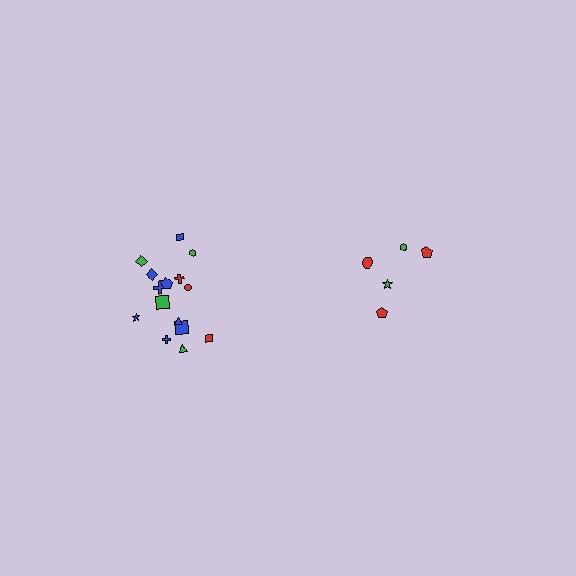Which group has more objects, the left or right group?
The left group.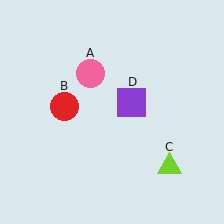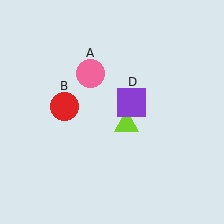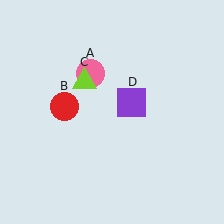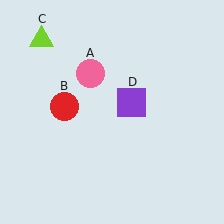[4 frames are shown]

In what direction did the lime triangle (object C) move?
The lime triangle (object C) moved up and to the left.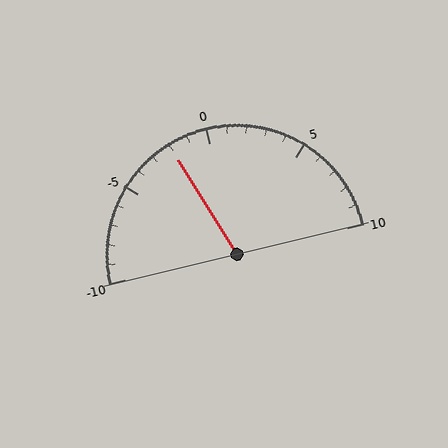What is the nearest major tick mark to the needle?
The nearest major tick mark is 0.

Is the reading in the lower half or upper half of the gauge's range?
The reading is in the lower half of the range (-10 to 10).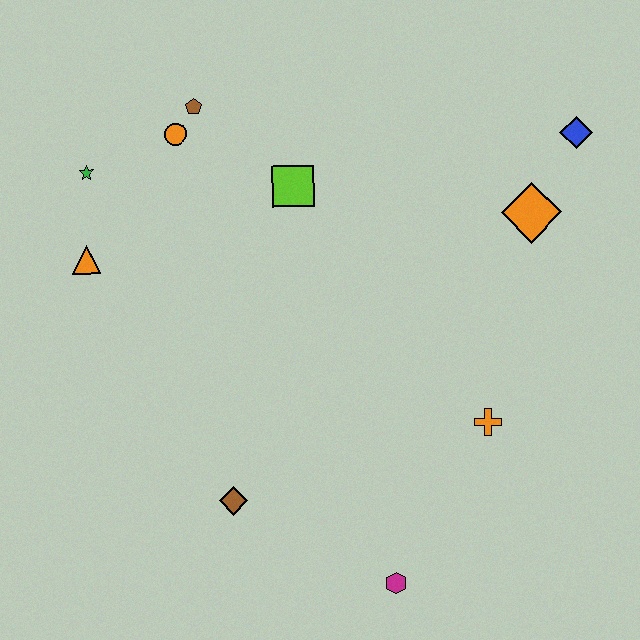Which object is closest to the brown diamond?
The magenta hexagon is closest to the brown diamond.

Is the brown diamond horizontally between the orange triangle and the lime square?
Yes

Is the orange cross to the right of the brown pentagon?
Yes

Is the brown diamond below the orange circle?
Yes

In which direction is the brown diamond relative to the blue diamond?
The brown diamond is below the blue diamond.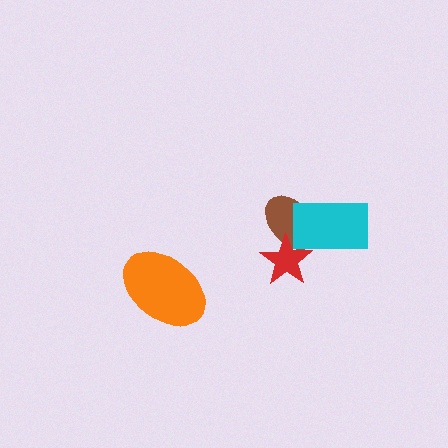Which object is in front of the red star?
The cyan rectangle is in front of the red star.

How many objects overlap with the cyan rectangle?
2 objects overlap with the cyan rectangle.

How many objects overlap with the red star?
2 objects overlap with the red star.